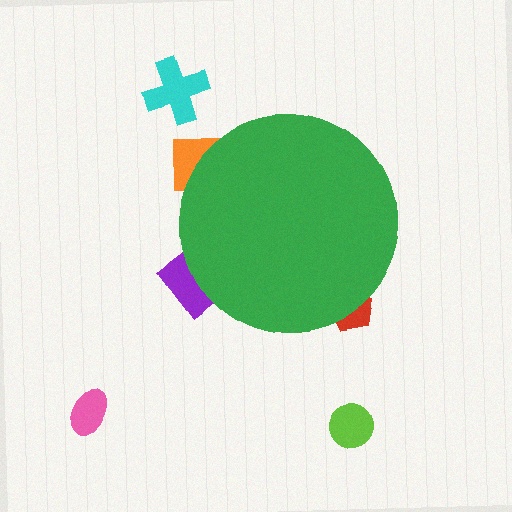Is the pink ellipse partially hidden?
No, the pink ellipse is fully visible.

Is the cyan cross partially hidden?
No, the cyan cross is fully visible.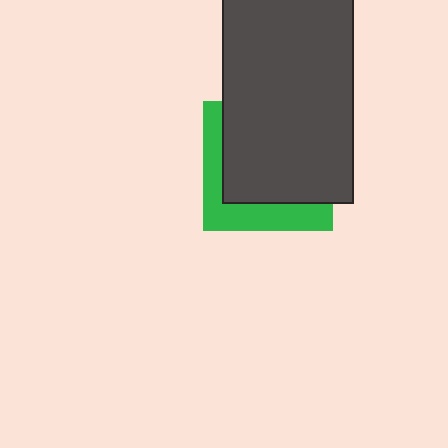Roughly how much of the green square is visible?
A small part of it is visible (roughly 32%).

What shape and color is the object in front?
The object in front is a dark gray rectangle.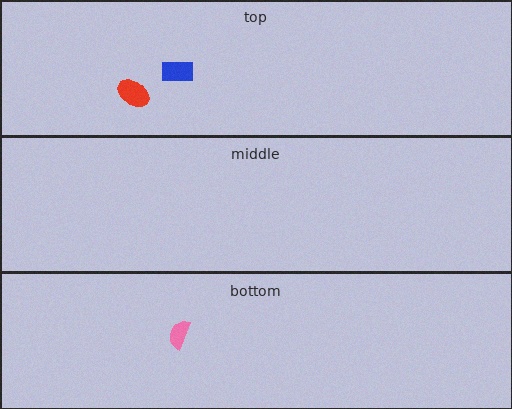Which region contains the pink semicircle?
The bottom region.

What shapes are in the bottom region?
The pink semicircle.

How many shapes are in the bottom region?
1.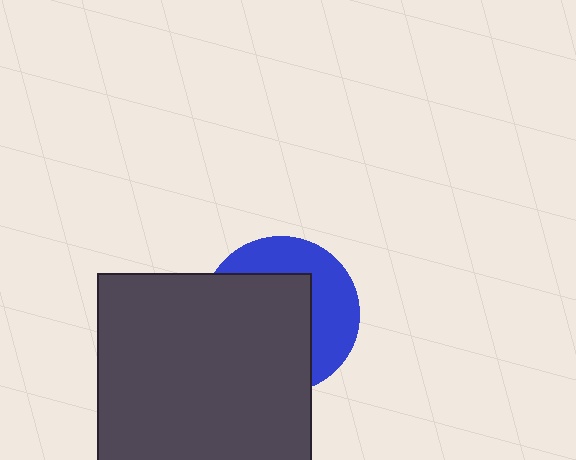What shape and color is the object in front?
The object in front is a dark gray square.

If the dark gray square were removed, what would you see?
You would see the complete blue circle.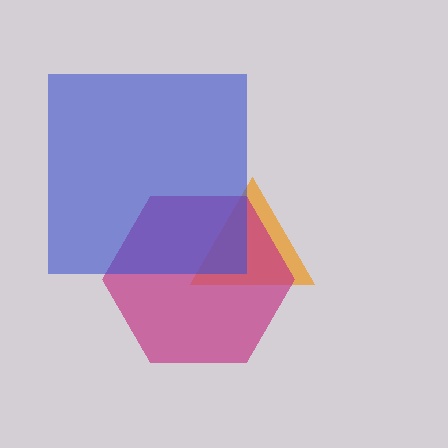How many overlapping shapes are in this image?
There are 3 overlapping shapes in the image.